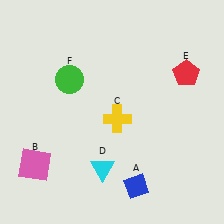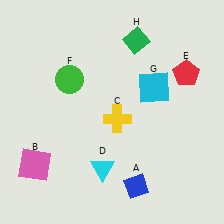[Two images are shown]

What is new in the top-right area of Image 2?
A green diamond (H) was added in the top-right area of Image 2.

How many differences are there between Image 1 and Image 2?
There are 2 differences between the two images.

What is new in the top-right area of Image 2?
A cyan square (G) was added in the top-right area of Image 2.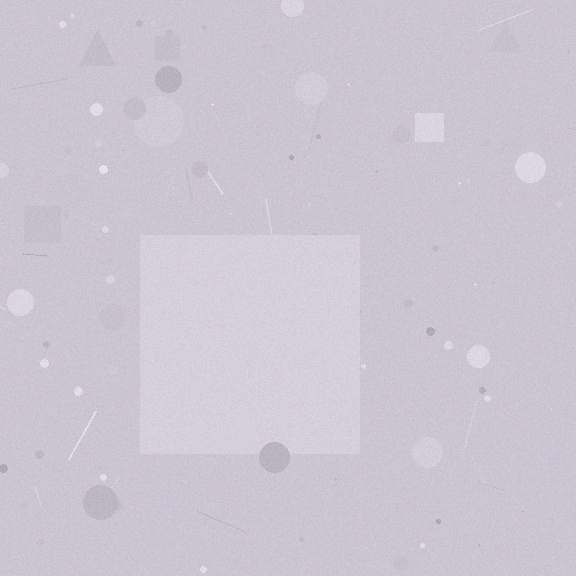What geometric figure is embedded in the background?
A square is embedded in the background.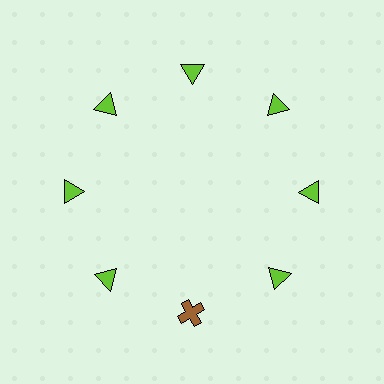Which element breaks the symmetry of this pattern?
The brown cross at roughly the 6 o'clock position breaks the symmetry. All other shapes are lime triangles.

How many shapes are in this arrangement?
There are 8 shapes arranged in a ring pattern.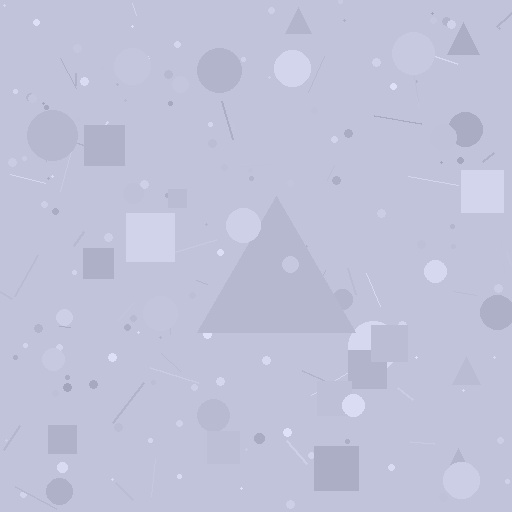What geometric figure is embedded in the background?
A triangle is embedded in the background.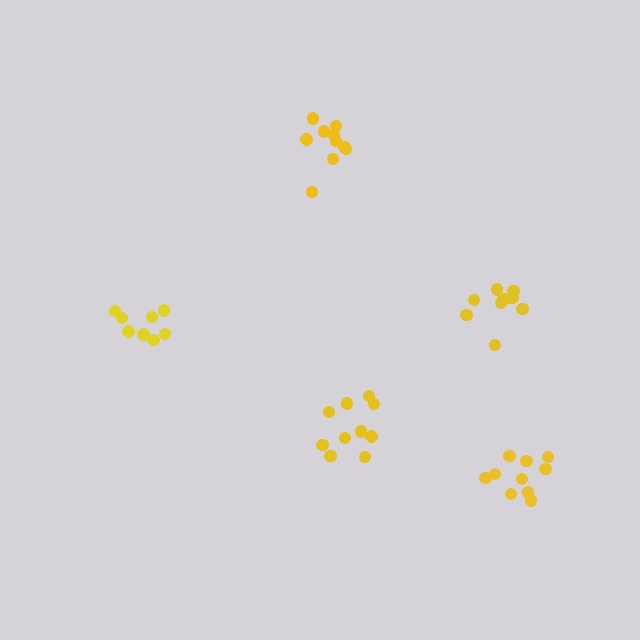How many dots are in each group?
Group 1: 8 dots, Group 2: 10 dots, Group 3: 10 dots, Group 4: 10 dots, Group 5: 10 dots (48 total).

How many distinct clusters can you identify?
There are 5 distinct clusters.